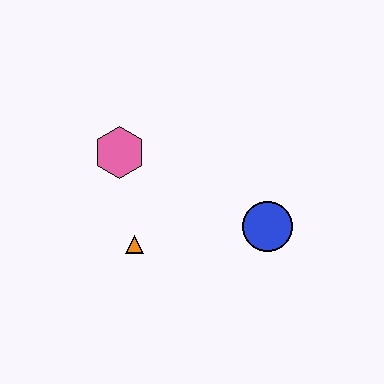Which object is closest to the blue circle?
The orange triangle is closest to the blue circle.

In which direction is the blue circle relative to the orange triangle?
The blue circle is to the right of the orange triangle.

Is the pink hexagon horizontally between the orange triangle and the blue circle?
No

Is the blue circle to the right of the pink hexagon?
Yes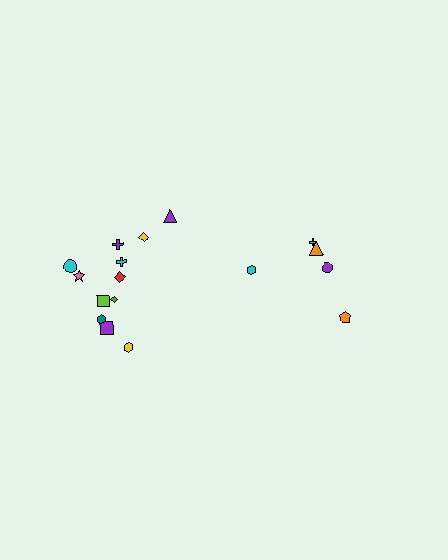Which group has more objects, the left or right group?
The left group.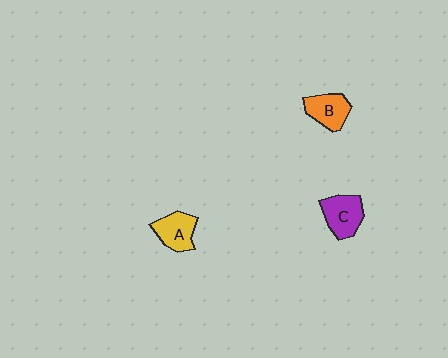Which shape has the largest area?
Shape C (purple).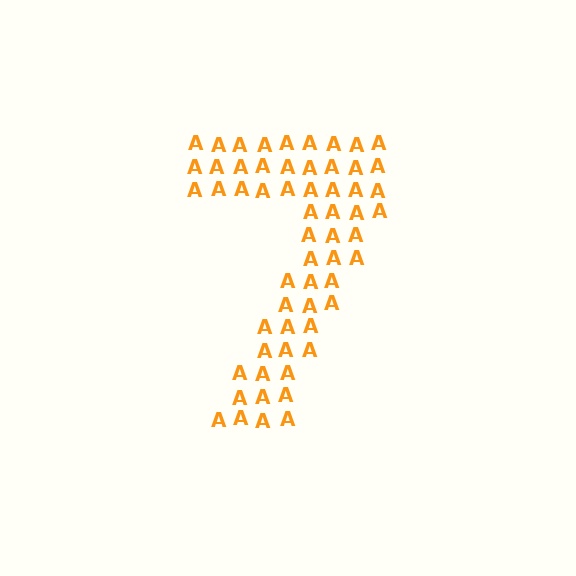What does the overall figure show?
The overall figure shows the digit 7.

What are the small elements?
The small elements are letter A's.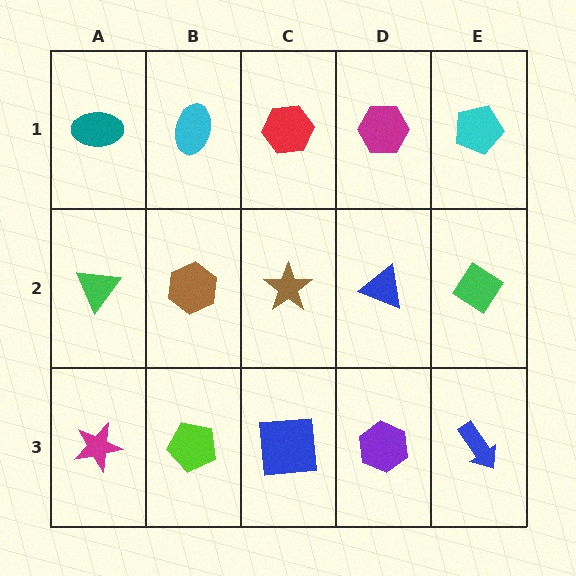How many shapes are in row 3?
5 shapes.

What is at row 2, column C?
A brown star.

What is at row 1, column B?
A cyan ellipse.